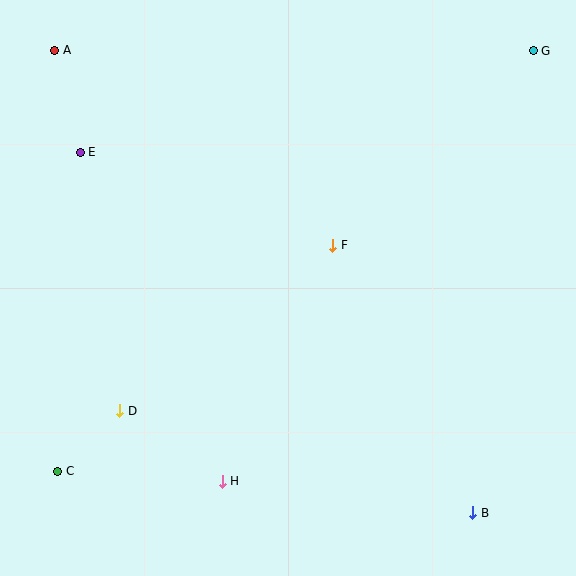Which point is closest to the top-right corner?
Point G is closest to the top-right corner.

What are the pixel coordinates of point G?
Point G is at (533, 51).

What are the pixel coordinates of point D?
Point D is at (120, 411).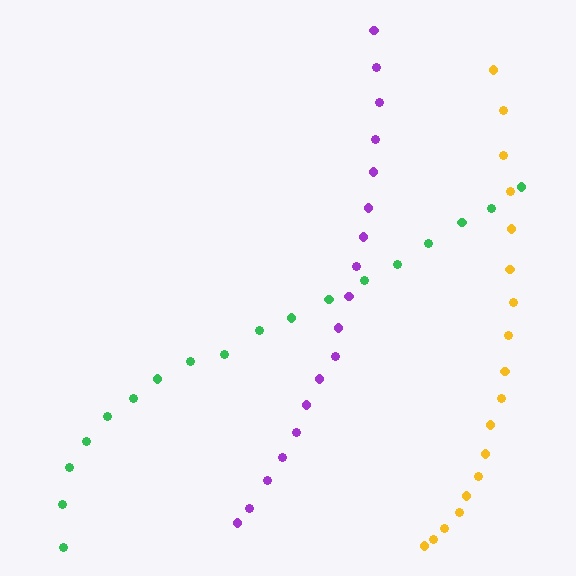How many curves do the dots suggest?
There are 3 distinct paths.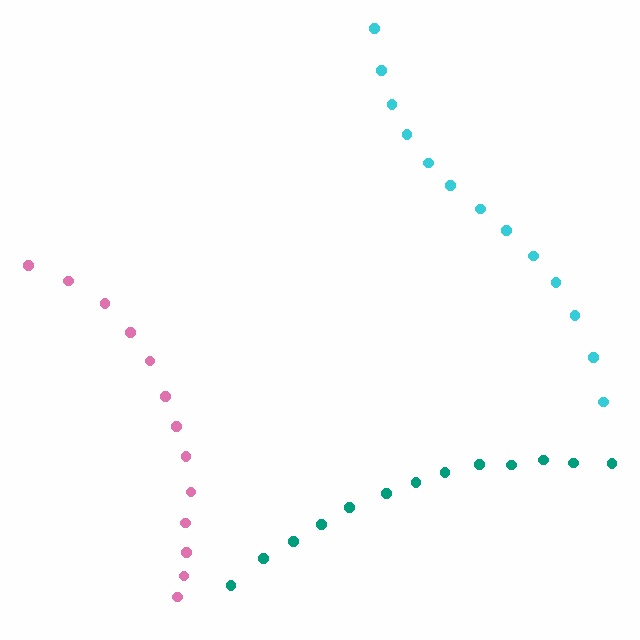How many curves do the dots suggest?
There are 3 distinct paths.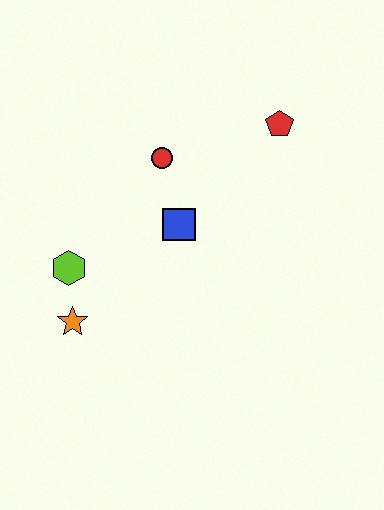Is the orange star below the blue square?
Yes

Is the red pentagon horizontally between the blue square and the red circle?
No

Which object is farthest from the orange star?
The red pentagon is farthest from the orange star.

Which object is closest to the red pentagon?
The red circle is closest to the red pentagon.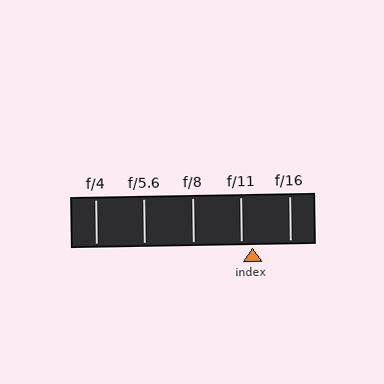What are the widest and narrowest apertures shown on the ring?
The widest aperture shown is f/4 and the narrowest is f/16.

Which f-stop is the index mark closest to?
The index mark is closest to f/11.